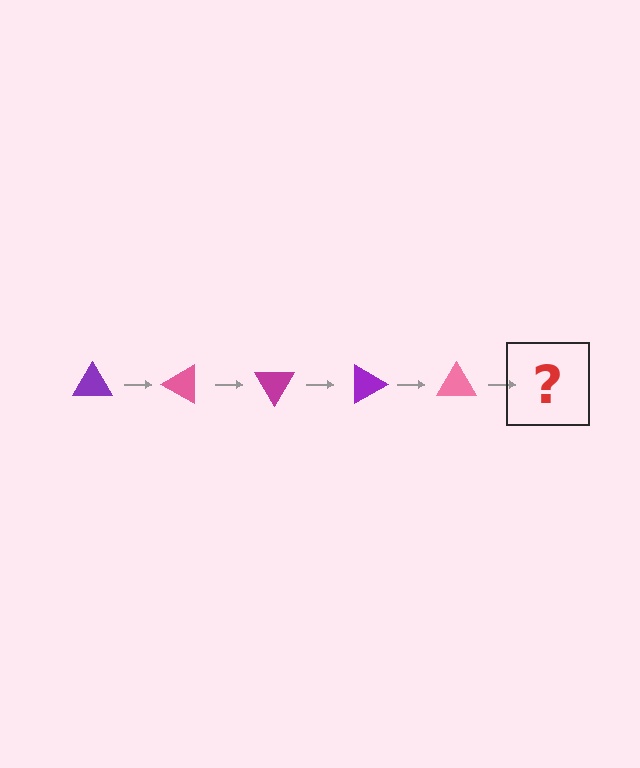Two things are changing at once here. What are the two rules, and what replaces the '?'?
The two rules are that it rotates 30 degrees each step and the color cycles through purple, pink, and magenta. The '?' should be a magenta triangle, rotated 150 degrees from the start.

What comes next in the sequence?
The next element should be a magenta triangle, rotated 150 degrees from the start.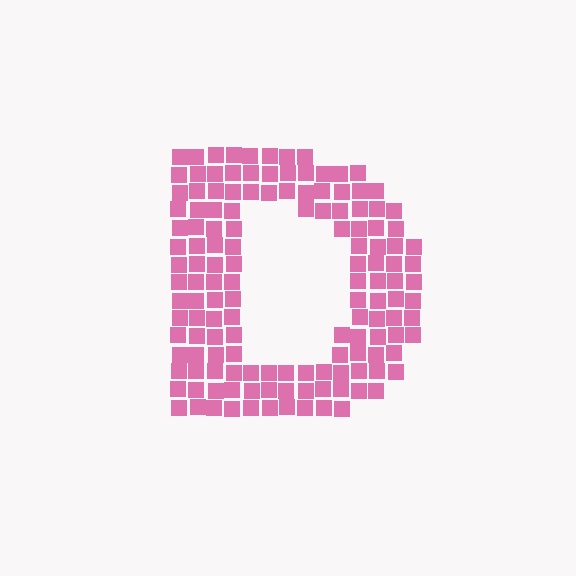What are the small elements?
The small elements are squares.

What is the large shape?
The large shape is the letter D.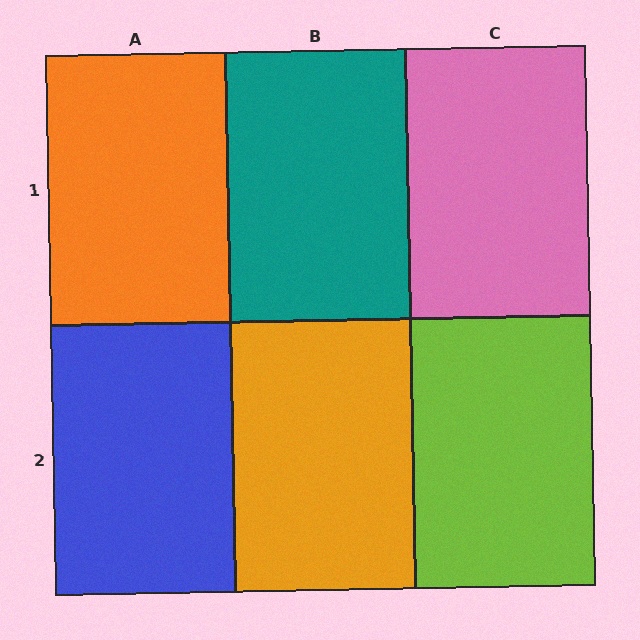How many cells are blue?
1 cell is blue.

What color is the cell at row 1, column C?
Pink.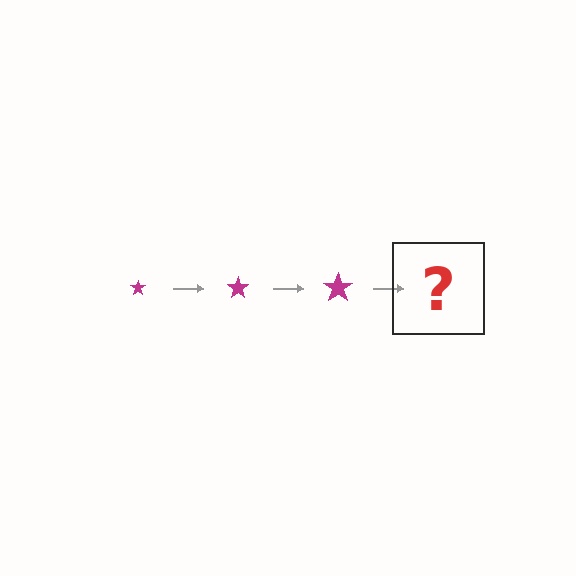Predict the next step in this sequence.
The next step is a magenta star, larger than the previous one.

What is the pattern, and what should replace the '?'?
The pattern is that the star gets progressively larger each step. The '?' should be a magenta star, larger than the previous one.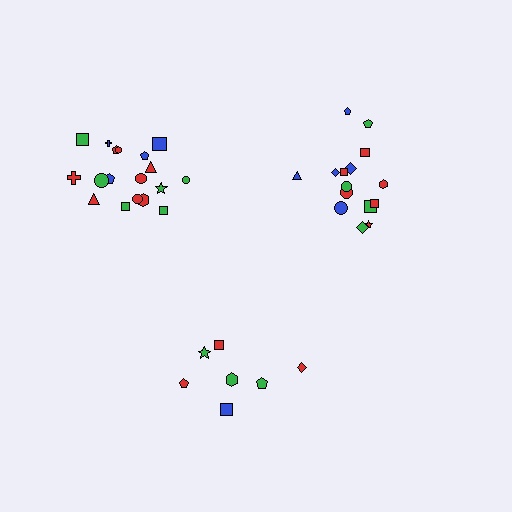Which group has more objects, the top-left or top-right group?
The top-left group.